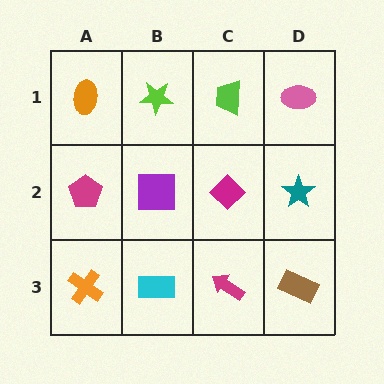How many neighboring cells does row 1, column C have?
3.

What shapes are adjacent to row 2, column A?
An orange ellipse (row 1, column A), an orange cross (row 3, column A), a purple square (row 2, column B).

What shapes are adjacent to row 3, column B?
A purple square (row 2, column B), an orange cross (row 3, column A), a magenta arrow (row 3, column C).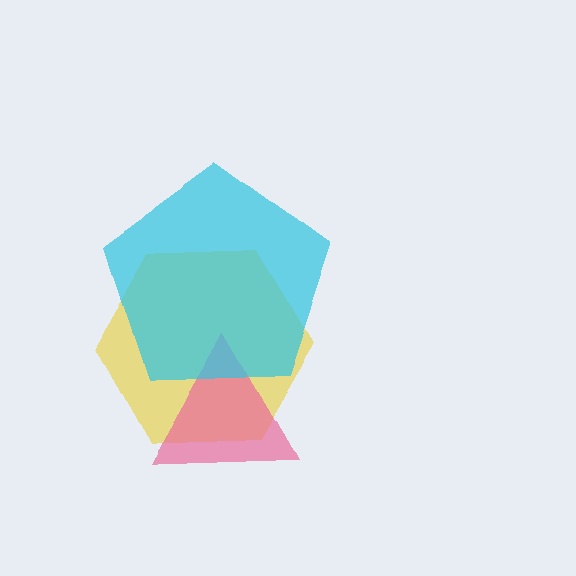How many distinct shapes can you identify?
There are 3 distinct shapes: a yellow hexagon, a pink triangle, a cyan pentagon.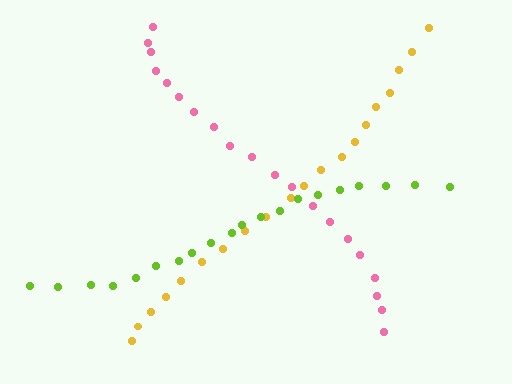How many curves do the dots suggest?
There are 3 distinct paths.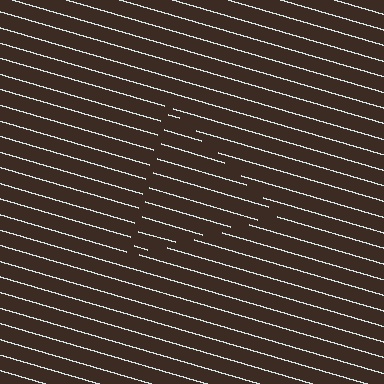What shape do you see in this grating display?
An illusory triangle. The interior of the shape contains the same grating, shifted by half a period — the contour is defined by the phase discontinuity where line-ends from the inner and outer gratings abut.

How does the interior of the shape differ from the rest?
The interior of the shape contains the same grating, shifted by half a period — the contour is defined by the phase discontinuity where line-ends from the inner and outer gratings abut.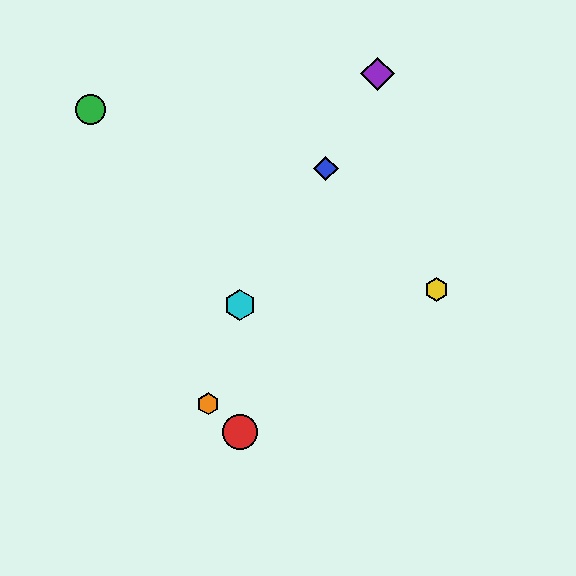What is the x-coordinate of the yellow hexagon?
The yellow hexagon is at x≈437.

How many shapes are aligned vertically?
2 shapes (the red circle, the cyan hexagon) are aligned vertically.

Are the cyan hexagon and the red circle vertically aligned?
Yes, both are at x≈240.